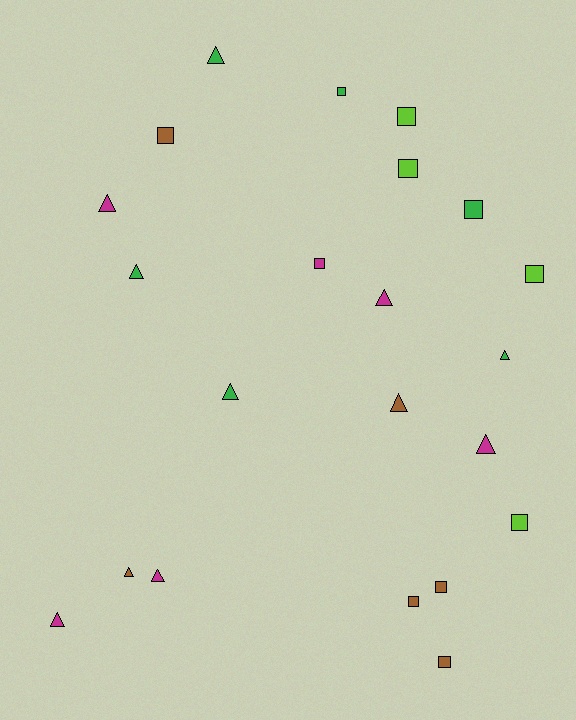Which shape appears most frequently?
Square, with 11 objects.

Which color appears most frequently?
Green, with 6 objects.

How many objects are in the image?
There are 22 objects.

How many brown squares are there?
There are 4 brown squares.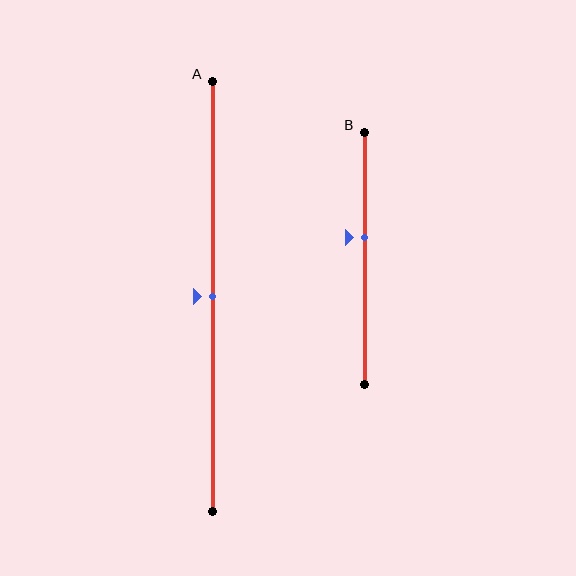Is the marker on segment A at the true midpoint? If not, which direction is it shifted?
Yes, the marker on segment A is at the true midpoint.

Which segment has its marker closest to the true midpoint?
Segment A has its marker closest to the true midpoint.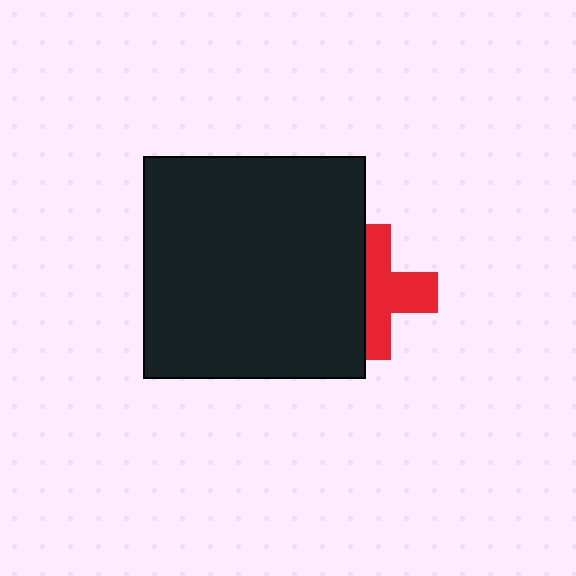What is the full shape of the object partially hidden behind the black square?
The partially hidden object is a red cross.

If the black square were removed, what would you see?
You would see the complete red cross.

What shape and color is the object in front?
The object in front is a black square.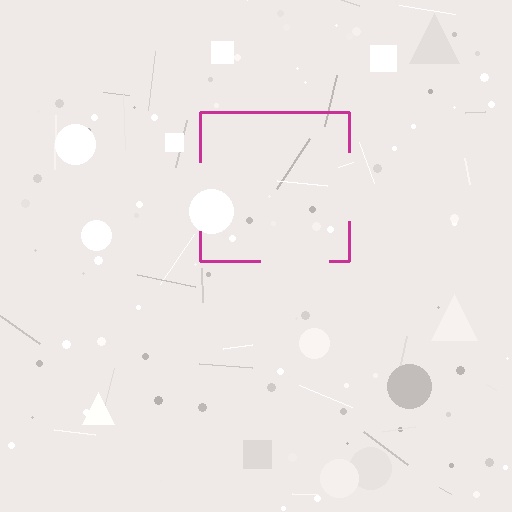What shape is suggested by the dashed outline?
The dashed outline suggests a square.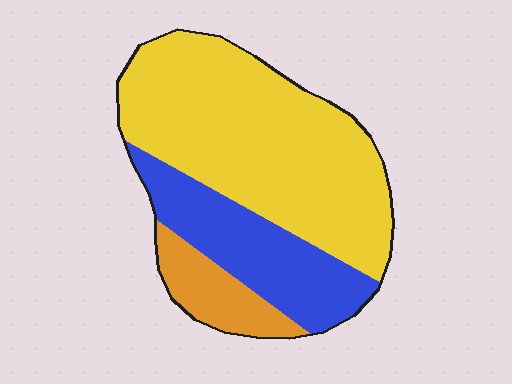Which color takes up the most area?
Yellow, at roughly 60%.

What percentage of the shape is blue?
Blue takes up about one quarter (1/4) of the shape.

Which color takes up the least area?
Orange, at roughly 10%.